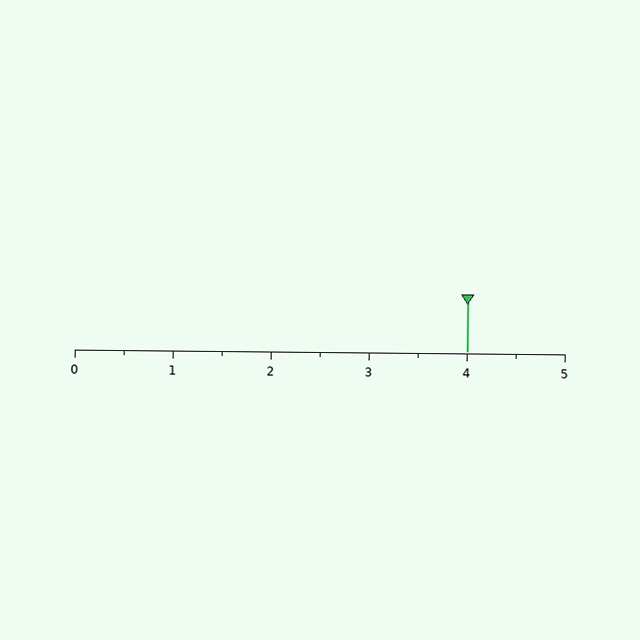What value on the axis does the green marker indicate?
The marker indicates approximately 4.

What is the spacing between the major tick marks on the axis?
The major ticks are spaced 1 apart.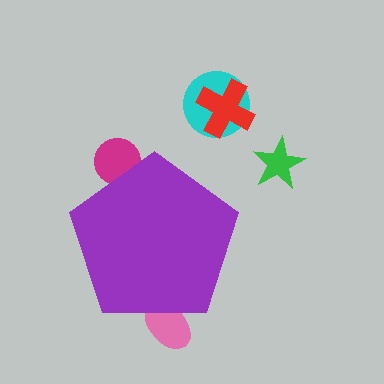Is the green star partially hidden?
No, the green star is fully visible.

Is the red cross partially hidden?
No, the red cross is fully visible.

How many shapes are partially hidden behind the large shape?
2 shapes are partially hidden.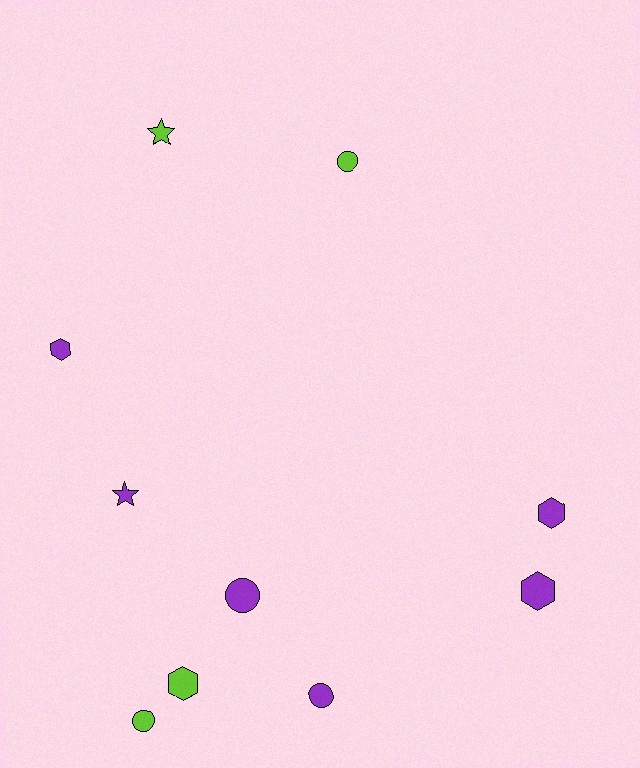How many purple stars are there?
There is 1 purple star.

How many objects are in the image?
There are 10 objects.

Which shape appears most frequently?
Hexagon, with 4 objects.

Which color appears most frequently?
Purple, with 6 objects.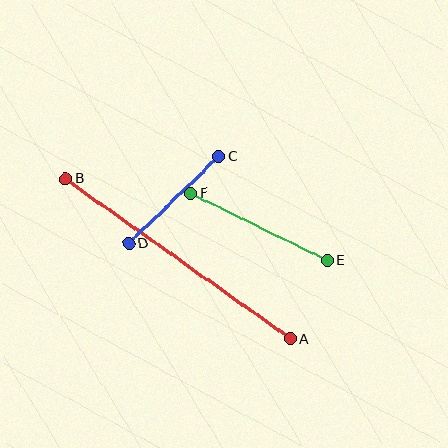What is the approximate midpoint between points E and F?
The midpoint is at approximately (259, 227) pixels.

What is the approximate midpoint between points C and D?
The midpoint is at approximately (174, 200) pixels.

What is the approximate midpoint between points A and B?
The midpoint is at approximately (178, 259) pixels.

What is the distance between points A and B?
The distance is approximately 277 pixels.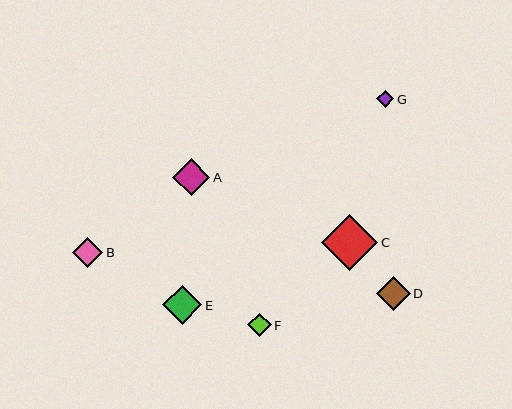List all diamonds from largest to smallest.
From largest to smallest: C, E, A, D, B, F, G.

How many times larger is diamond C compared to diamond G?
Diamond C is approximately 3.4 times the size of diamond G.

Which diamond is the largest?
Diamond C is the largest with a size of approximately 57 pixels.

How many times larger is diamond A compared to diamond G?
Diamond A is approximately 2.2 times the size of diamond G.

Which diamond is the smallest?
Diamond G is the smallest with a size of approximately 17 pixels.